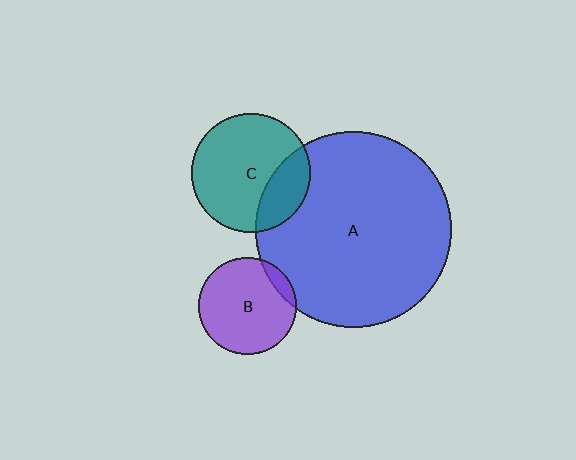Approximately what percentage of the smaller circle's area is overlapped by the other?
Approximately 25%.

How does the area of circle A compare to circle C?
Approximately 2.7 times.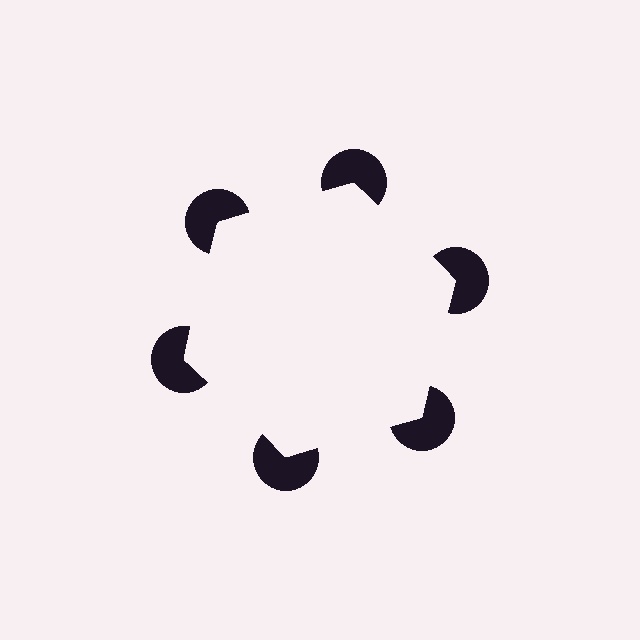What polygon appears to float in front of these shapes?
An illusory hexagon — its edges are inferred from the aligned wedge cuts in the pac-man discs, not physically drawn.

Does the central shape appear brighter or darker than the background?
It typically appears slightly brighter than the background, even though no actual brightness change is drawn.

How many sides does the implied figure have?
6 sides.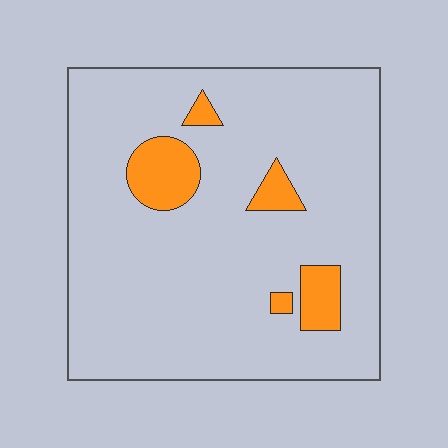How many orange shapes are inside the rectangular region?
5.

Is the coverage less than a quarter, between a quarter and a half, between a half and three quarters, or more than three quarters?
Less than a quarter.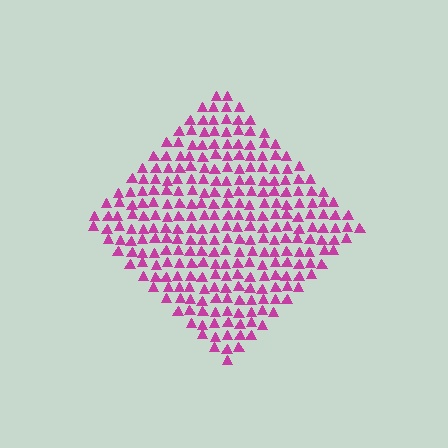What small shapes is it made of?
It is made of small triangles.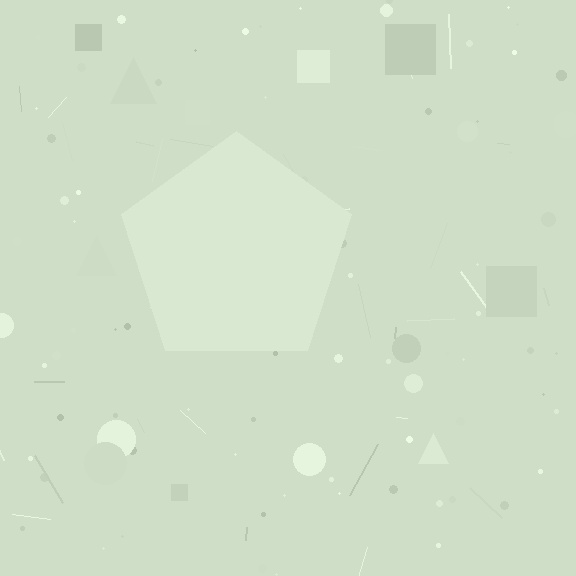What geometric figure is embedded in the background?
A pentagon is embedded in the background.